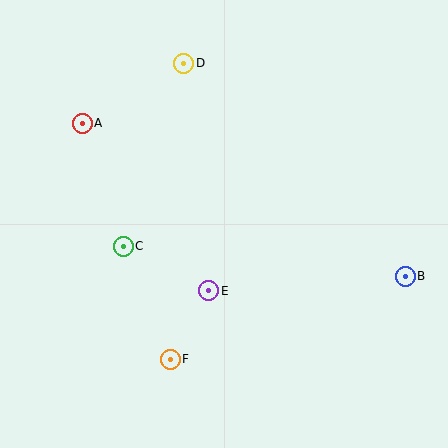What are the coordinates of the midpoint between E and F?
The midpoint between E and F is at (189, 325).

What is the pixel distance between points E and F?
The distance between E and F is 78 pixels.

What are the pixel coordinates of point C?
Point C is at (123, 246).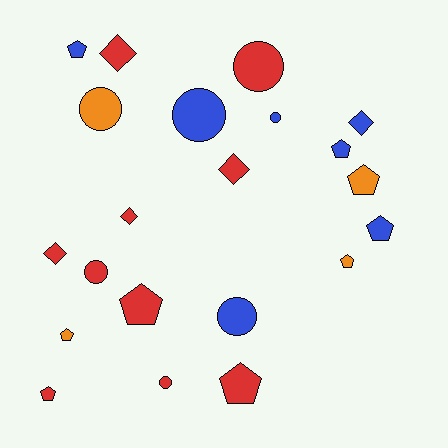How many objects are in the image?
There are 21 objects.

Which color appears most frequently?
Red, with 10 objects.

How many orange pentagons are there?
There are 3 orange pentagons.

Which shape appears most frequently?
Pentagon, with 9 objects.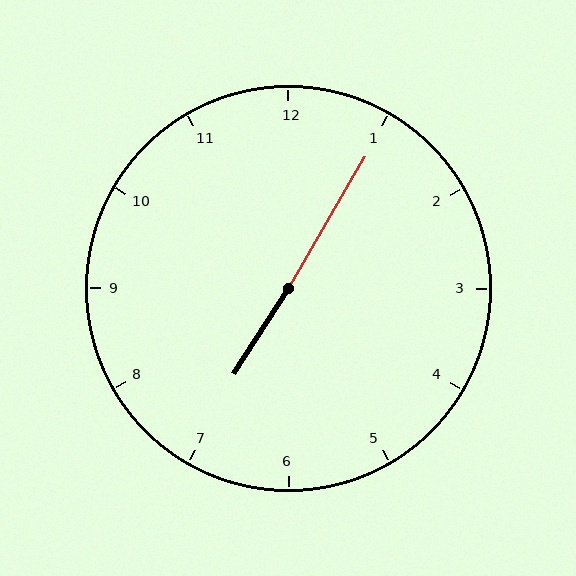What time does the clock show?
7:05.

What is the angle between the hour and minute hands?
Approximately 178 degrees.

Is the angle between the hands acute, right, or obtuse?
It is obtuse.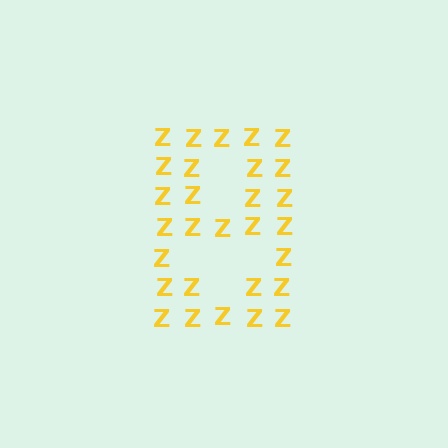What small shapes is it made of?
It is made of small letter Z's.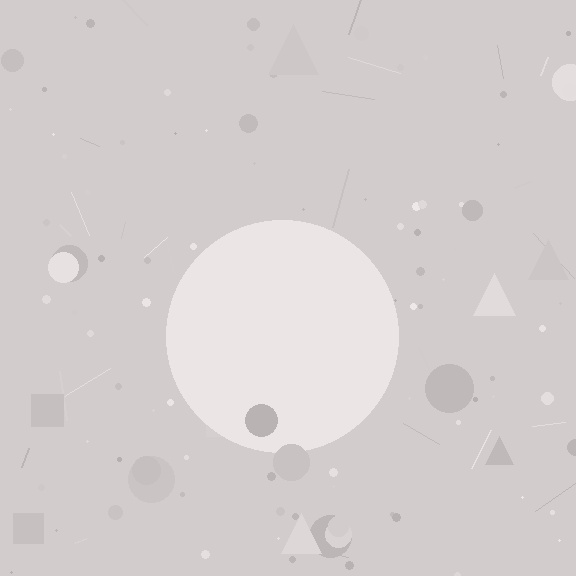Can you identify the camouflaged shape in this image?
The camouflaged shape is a circle.